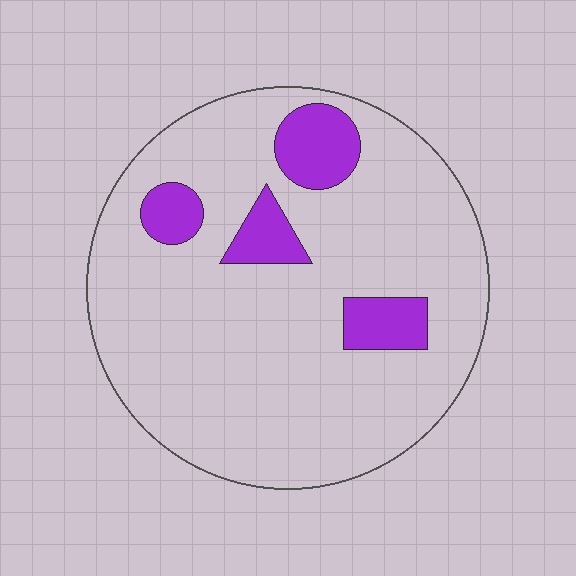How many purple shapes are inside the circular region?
4.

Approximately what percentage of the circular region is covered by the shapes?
Approximately 15%.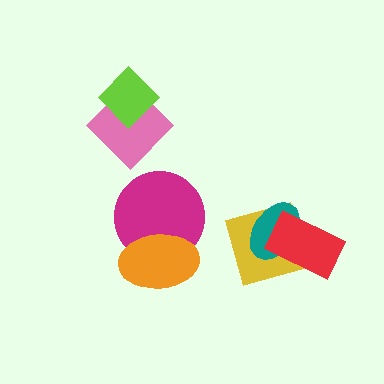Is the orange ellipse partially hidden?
No, no other shape covers it.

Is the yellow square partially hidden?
Yes, it is partially covered by another shape.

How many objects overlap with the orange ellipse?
1 object overlaps with the orange ellipse.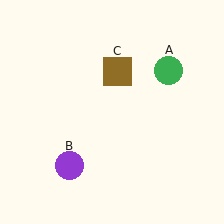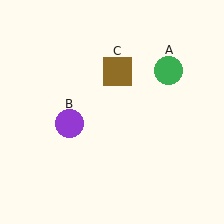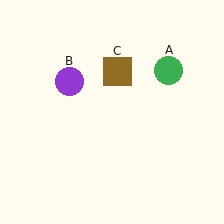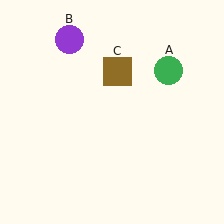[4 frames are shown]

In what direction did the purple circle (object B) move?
The purple circle (object B) moved up.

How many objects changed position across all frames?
1 object changed position: purple circle (object B).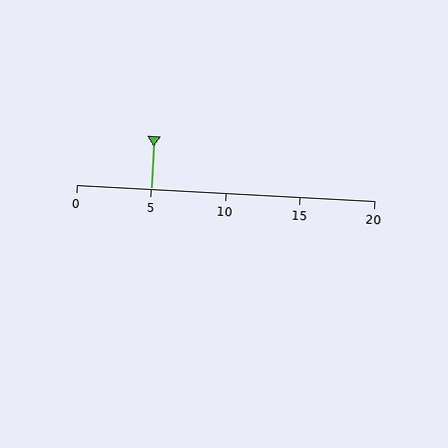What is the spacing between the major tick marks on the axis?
The major ticks are spaced 5 apart.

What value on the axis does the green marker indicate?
The marker indicates approximately 5.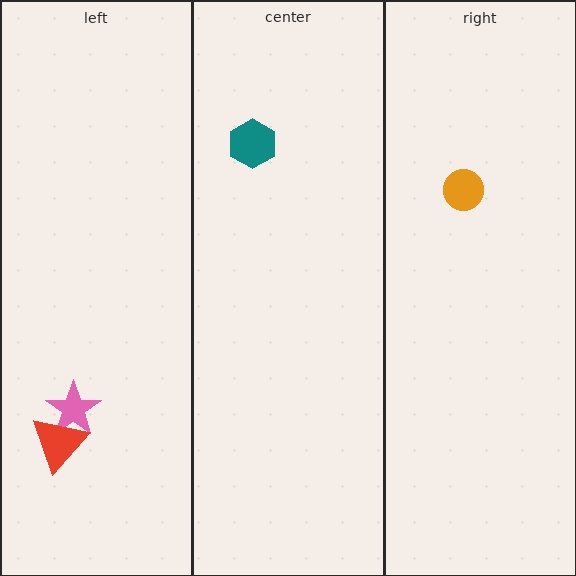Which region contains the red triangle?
The left region.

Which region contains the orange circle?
The right region.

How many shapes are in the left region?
2.